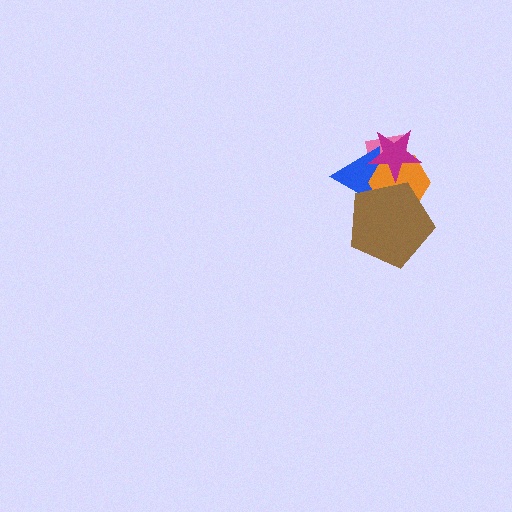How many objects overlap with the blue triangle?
4 objects overlap with the blue triangle.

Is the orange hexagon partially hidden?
Yes, it is partially covered by another shape.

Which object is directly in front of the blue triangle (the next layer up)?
The orange hexagon is directly in front of the blue triangle.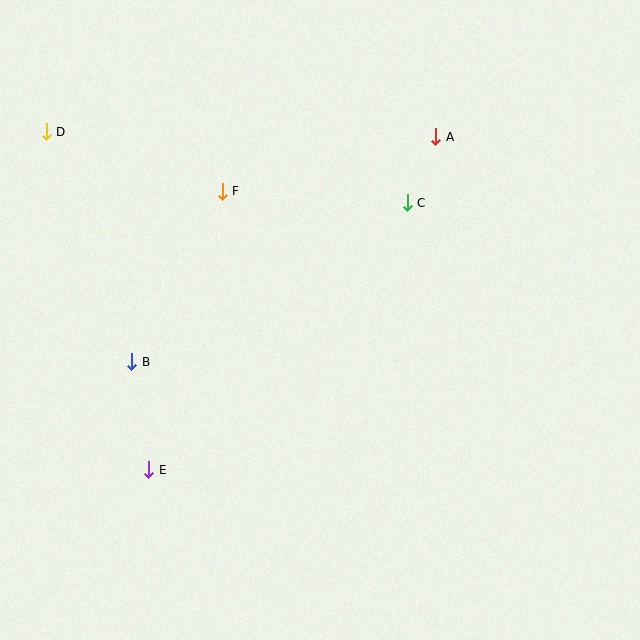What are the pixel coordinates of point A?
Point A is at (436, 137).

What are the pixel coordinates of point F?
Point F is at (222, 191).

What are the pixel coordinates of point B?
Point B is at (132, 362).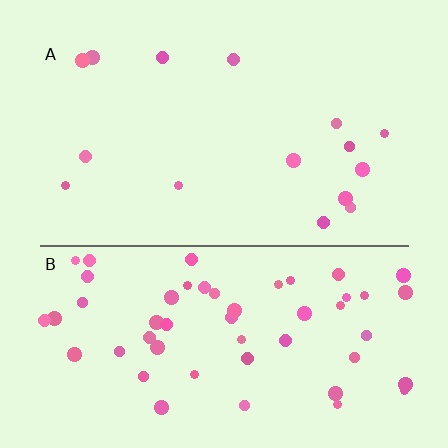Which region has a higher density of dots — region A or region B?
B (the bottom).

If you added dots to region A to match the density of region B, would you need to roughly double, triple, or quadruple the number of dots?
Approximately triple.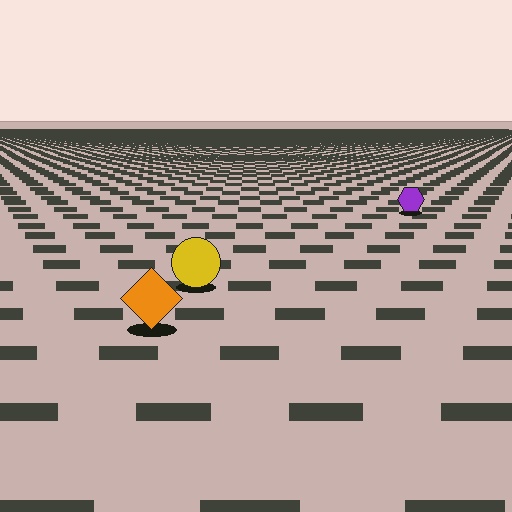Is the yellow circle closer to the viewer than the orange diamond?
No. The orange diamond is closer — you can tell from the texture gradient: the ground texture is coarser near it.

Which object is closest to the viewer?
The orange diamond is closest. The texture marks near it are larger and more spread out.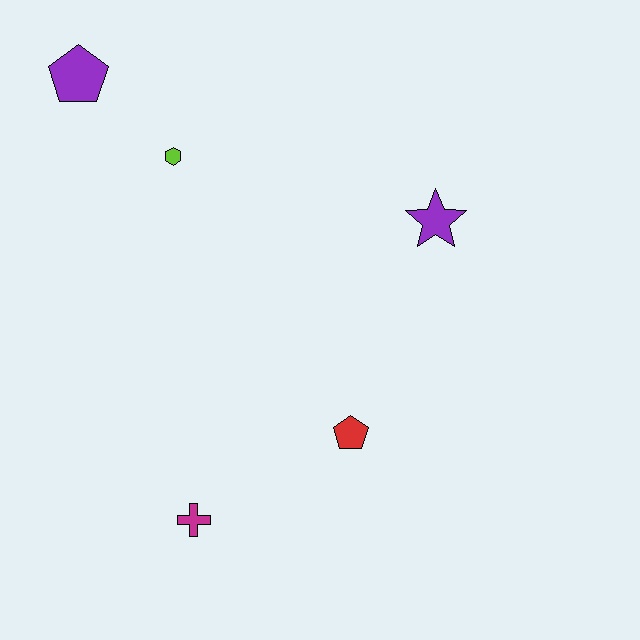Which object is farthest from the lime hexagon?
The magenta cross is farthest from the lime hexagon.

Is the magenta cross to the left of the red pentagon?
Yes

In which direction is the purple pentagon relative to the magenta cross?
The purple pentagon is above the magenta cross.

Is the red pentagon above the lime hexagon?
No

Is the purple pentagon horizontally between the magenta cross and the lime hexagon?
No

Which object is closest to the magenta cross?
The red pentagon is closest to the magenta cross.